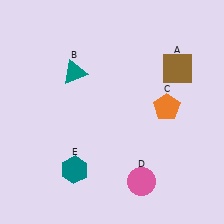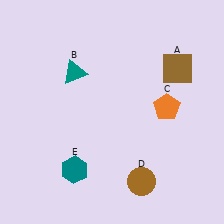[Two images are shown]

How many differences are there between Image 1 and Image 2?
There is 1 difference between the two images.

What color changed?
The circle (D) changed from pink in Image 1 to brown in Image 2.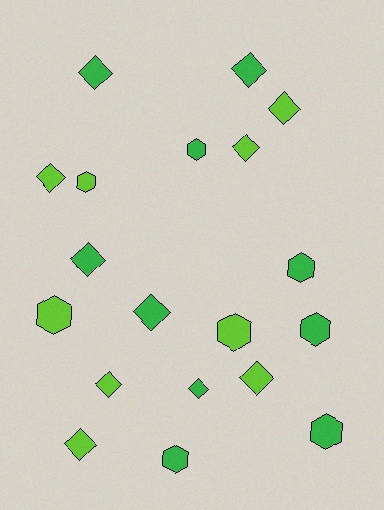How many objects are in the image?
There are 19 objects.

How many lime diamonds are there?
There are 6 lime diamonds.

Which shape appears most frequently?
Diamond, with 11 objects.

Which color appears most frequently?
Green, with 10 objects.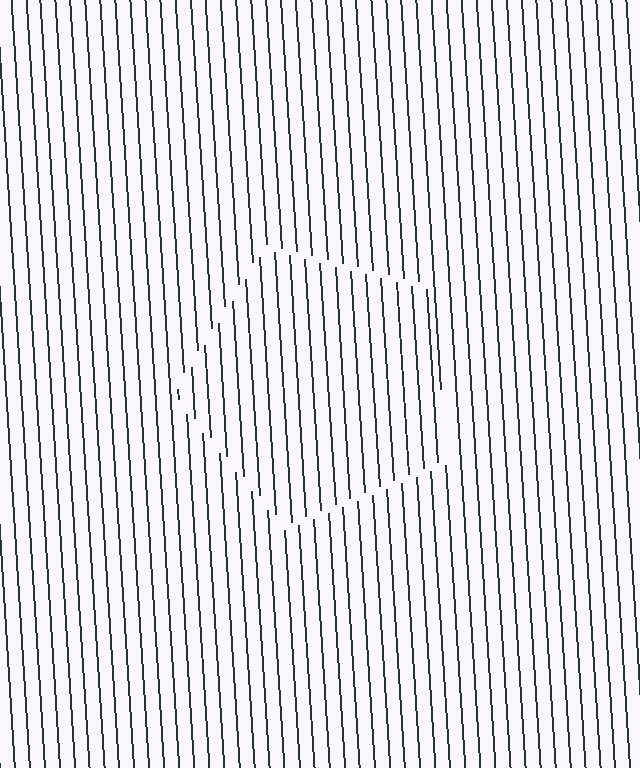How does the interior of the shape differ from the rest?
The interior of the shape contains the same grating, shifted by half a period — the contour is defined by the phase discontinuity where line-ends from the inner and outer gratings abut.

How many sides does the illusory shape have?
5 sides — the line-ends trace a pentagon.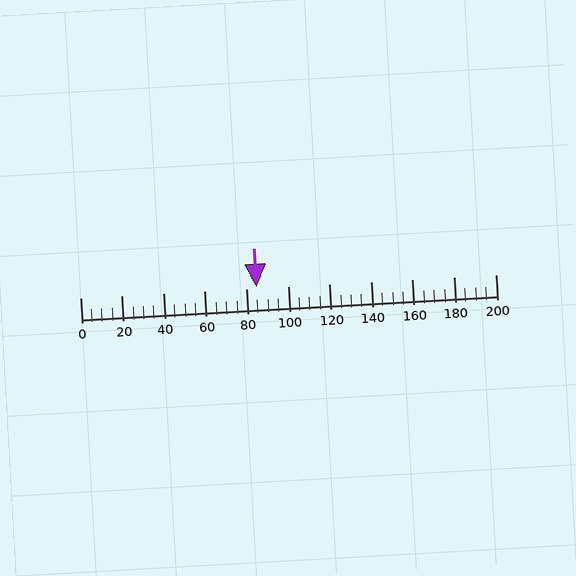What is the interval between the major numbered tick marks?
The major tick marks are spaced 20 units apart.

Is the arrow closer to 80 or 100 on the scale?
The arrow is closer to 80.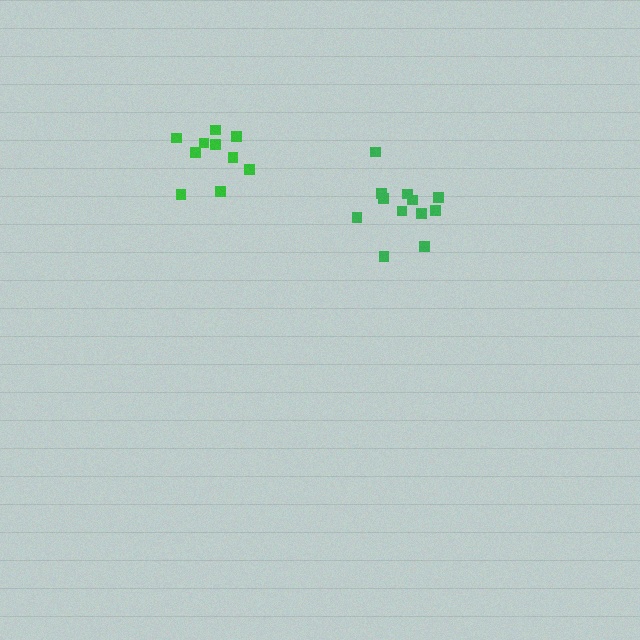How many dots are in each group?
Group 1: 12 dots, Group 2: 10 dots (22 total).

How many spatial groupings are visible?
There are 2 spatial groupings.